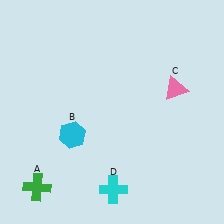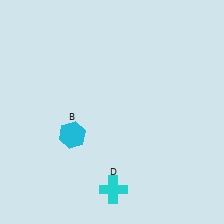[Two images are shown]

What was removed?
The green cross (A), the pink triangle (C) were removed in Image 2.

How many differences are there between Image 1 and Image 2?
There are 2 differences between the two images.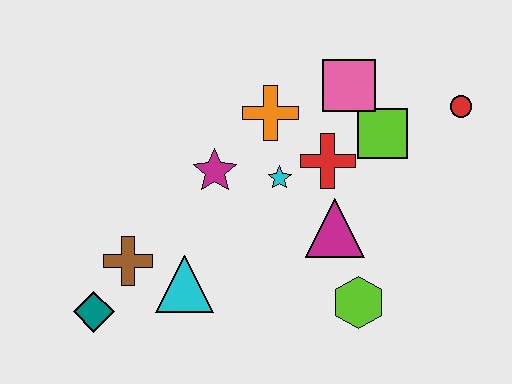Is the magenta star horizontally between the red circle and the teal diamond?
Yes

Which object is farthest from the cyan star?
The teal diamond is farthest from the cyan star.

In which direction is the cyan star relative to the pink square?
The cyan star is below the pink square.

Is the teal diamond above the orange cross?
No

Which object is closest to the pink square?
The lime square is closest to the pink square.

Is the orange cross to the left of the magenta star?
No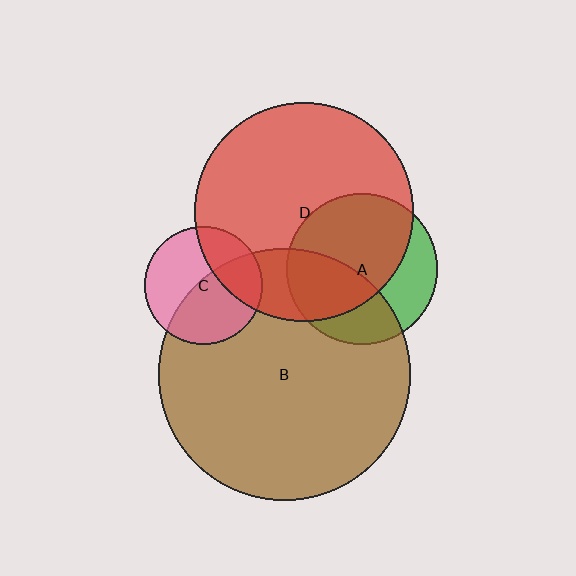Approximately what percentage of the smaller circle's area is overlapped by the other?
Approximately 50%.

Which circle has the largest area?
Circle B (brown).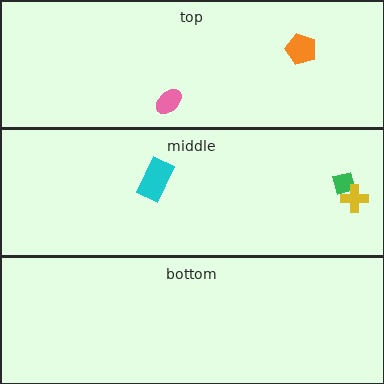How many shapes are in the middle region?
3.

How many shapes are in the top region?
2.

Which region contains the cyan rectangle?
The middle region.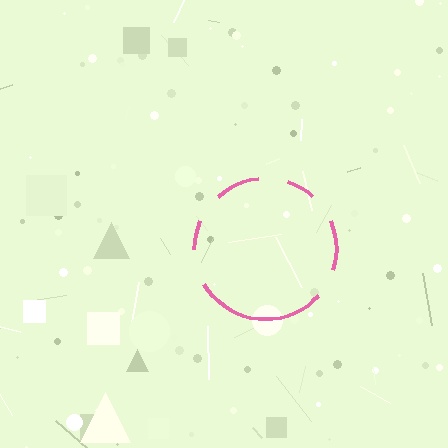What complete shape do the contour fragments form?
The contour fragments form a circle.